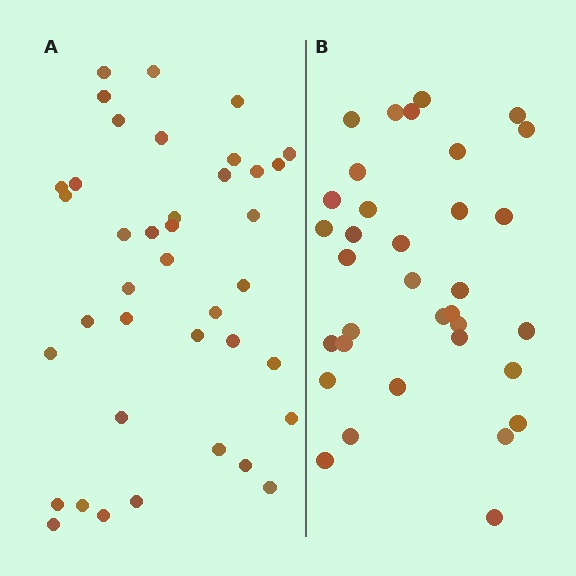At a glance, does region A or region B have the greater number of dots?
Region A (the left region) has more dots.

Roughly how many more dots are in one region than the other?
Region A has about 5 more dots than region B.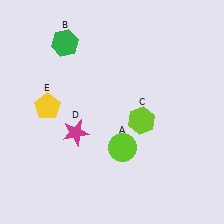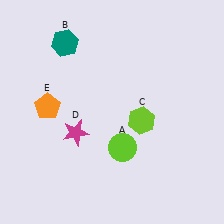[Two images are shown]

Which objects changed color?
B changed from green to teal. E changed from yellow to orange.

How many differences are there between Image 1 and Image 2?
There are 2 differences between the two images.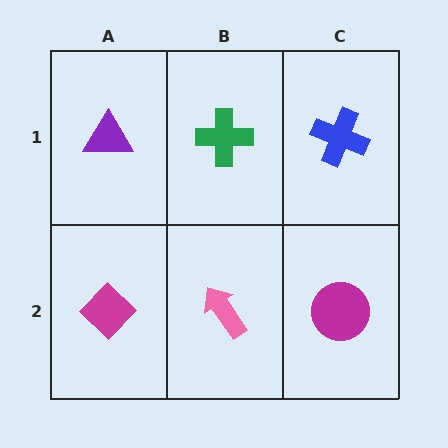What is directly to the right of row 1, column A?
A green cross.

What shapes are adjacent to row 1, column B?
A pink arrow (row 2, column B), a purple triangle (row 1, column A), a blue cross (row 1, column C).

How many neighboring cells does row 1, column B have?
3.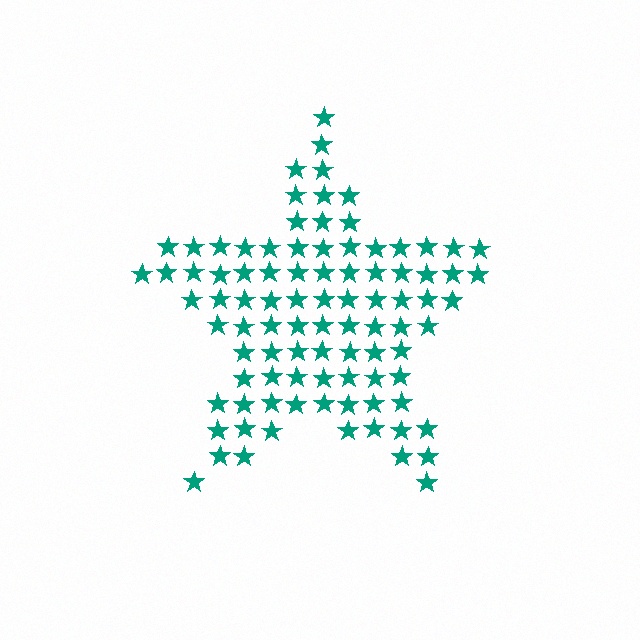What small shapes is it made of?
It is made of small stars.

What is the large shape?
The large shape is a star.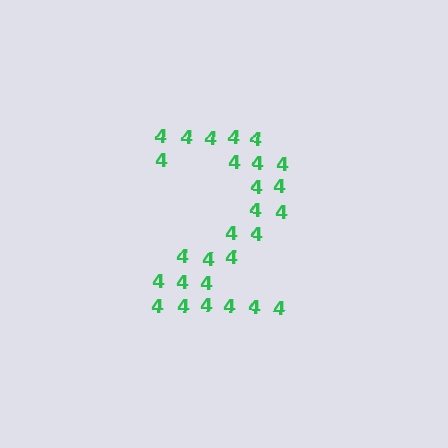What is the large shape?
The large shape is the digit 2.